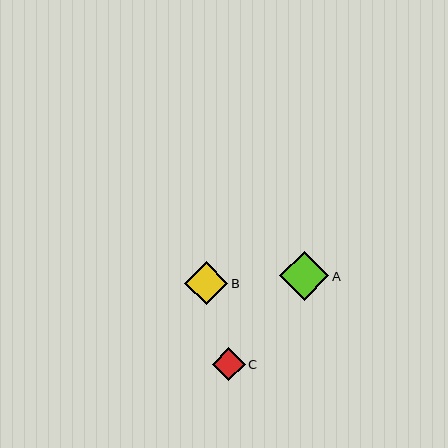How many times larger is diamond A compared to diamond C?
Diamond A is approximately 1.5 times the size of diamond C.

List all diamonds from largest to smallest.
From largest to smallest: A, B, C.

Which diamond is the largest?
Diamond A is the largest with a size of approximately 49 pixels.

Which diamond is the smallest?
Diamond C is the smallest with a size of approximately 33 pixels.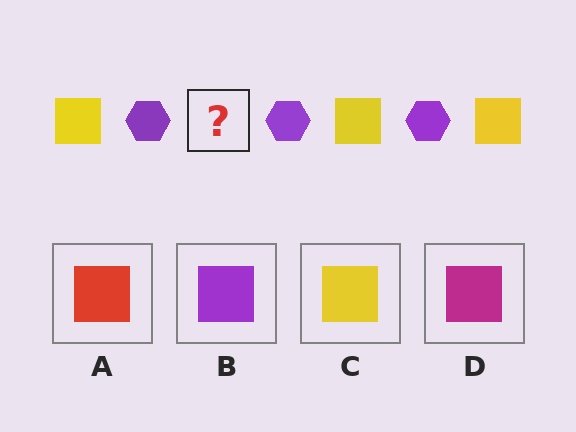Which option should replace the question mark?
Option C.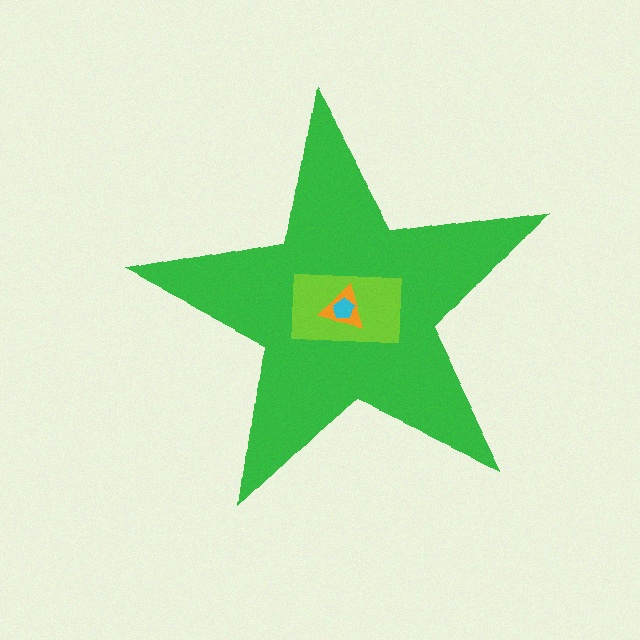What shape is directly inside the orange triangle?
The cyan pentagon.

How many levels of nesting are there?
4.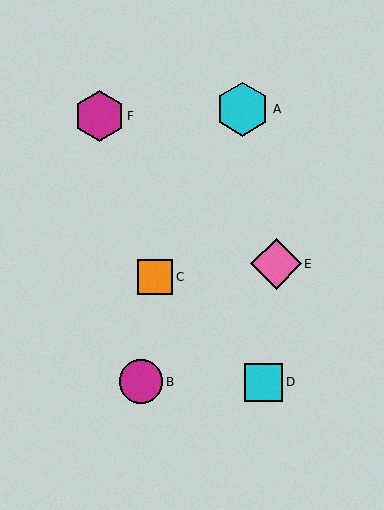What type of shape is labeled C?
Shape C is an orange square.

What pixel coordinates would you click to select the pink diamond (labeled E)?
Click at (276, 264) to select the pink diamond E.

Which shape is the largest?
The cyan hexagon (labeled A) is the largest.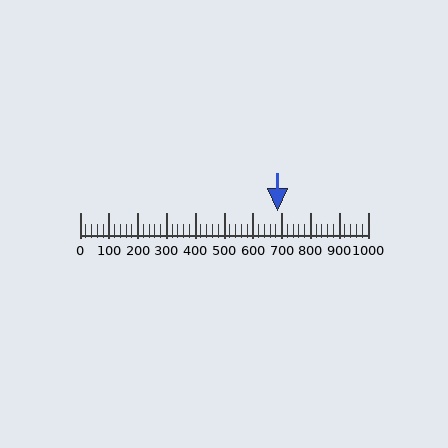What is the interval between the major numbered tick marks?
The major tick marks are spaced 100 units apart.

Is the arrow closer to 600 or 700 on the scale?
The arrow is closer to 700.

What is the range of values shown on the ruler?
The ruler shows values from 0 to 1000.